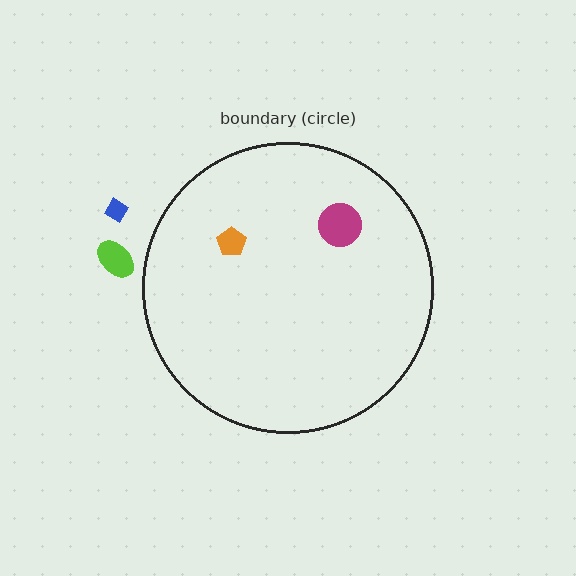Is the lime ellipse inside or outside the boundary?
Outside.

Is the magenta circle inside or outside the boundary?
Inside.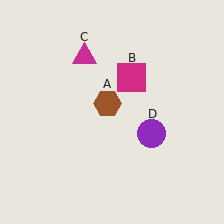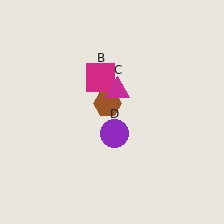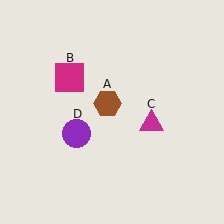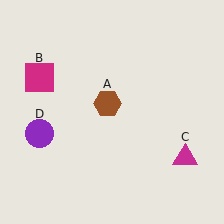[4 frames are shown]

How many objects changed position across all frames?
3 objects changed position: magenta square (object B), magenta triangle (object C), purple circle (object D).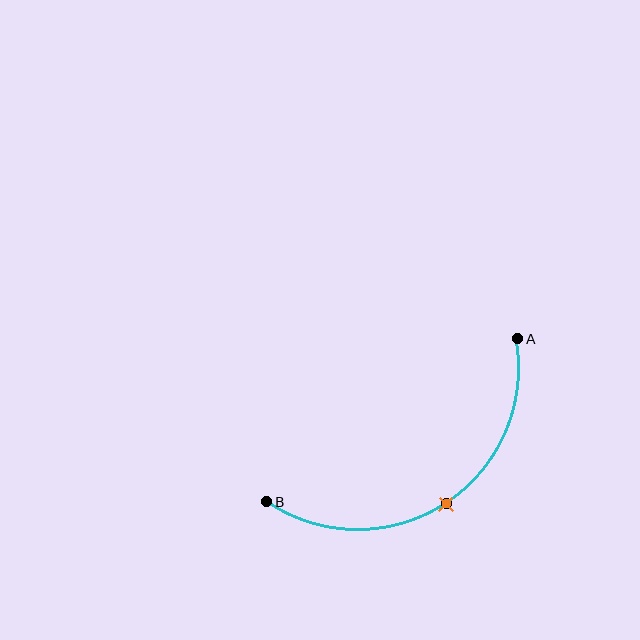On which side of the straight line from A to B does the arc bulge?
The arc bulges below the straight line connecting A and B.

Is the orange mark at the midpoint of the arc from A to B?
Yes. The orange mark lies on the arc at equal arc-length from both A and B — it is the arc midpoint.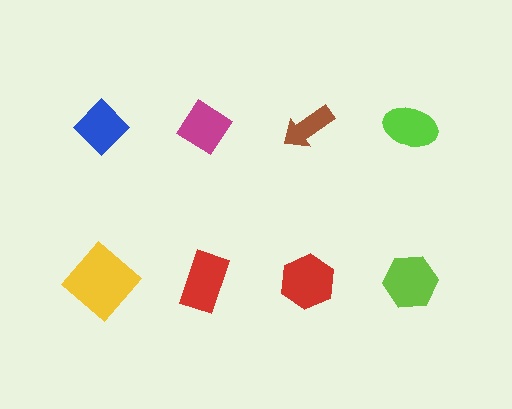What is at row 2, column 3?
A red hexagon.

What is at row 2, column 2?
A red rectangle.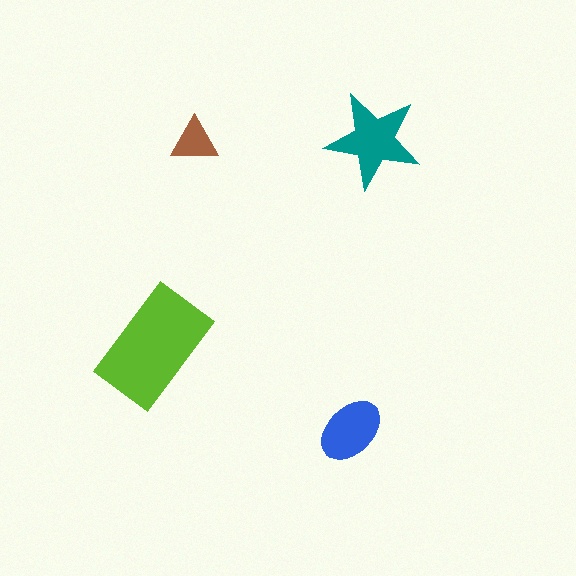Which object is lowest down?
The blue ellipse is bottommost.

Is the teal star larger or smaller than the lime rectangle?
Smaller.